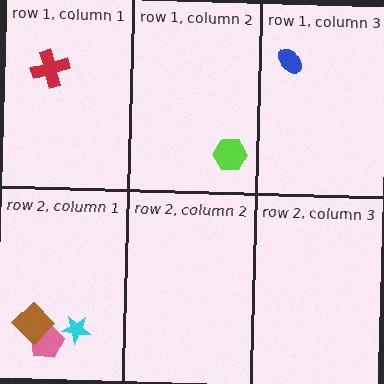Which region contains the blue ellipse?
The row 1, column 3 region.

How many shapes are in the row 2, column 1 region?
3.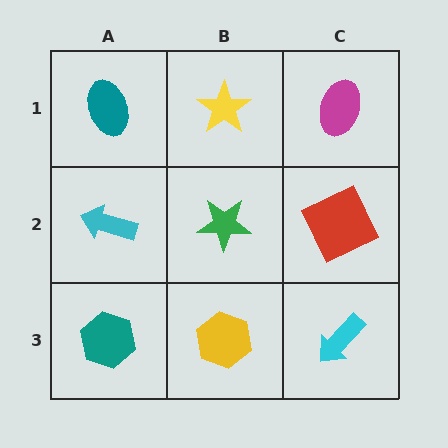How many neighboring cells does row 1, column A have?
2.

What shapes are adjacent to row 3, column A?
A cyan arrow (row 2, column A), a yellow hexagon (row 3, column B).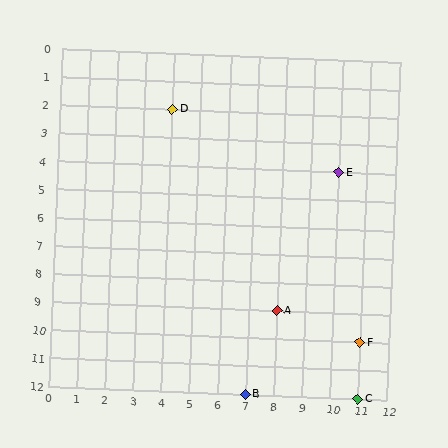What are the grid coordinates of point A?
Point A is at grid coordinates (8, 9).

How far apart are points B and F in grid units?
Points B and F are 4 columns and 2 rows apart (about 4.5 grid units diagonally).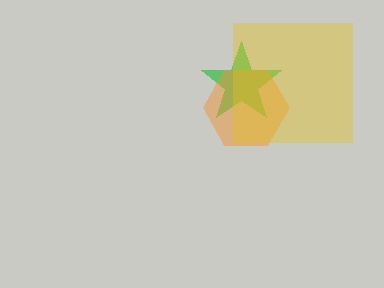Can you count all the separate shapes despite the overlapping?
Yes, there are 3 separate shapes.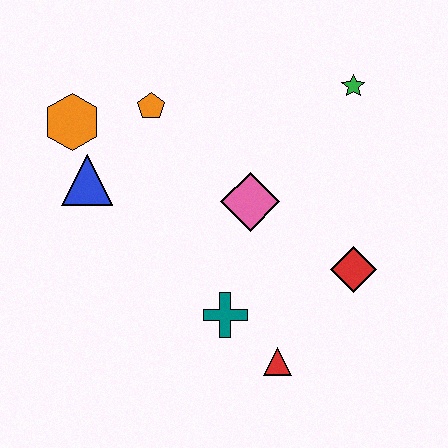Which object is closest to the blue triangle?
The orange hexagon is closest to the blue triangle.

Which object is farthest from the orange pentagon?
The red triangle is farthest from the orange pentagon.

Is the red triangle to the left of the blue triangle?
No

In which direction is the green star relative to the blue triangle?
The green star is to the right of the blue triangle.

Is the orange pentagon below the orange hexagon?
No